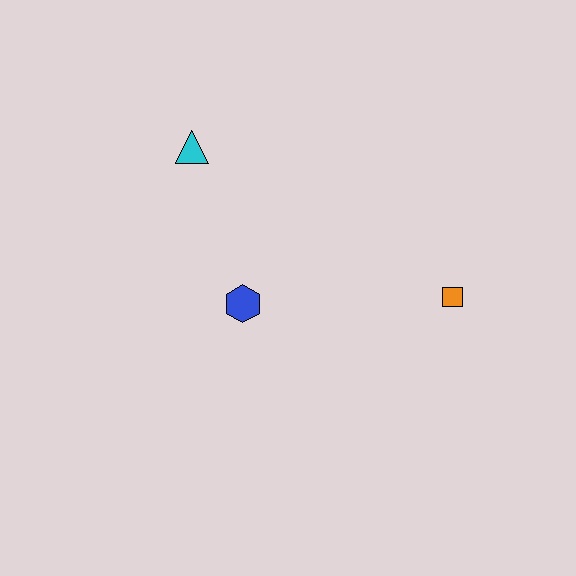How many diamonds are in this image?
There are no diamonds.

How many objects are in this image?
There are 3 objects.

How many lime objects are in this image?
There are no lime objects.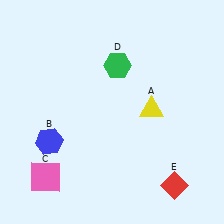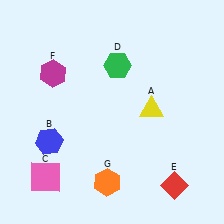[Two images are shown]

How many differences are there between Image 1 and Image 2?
There are 2 differences between the two images.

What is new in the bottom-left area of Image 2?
An orange hexagon (G) was added in the bottom-left area of Image 2.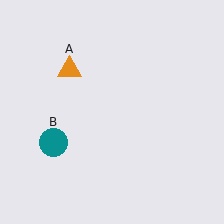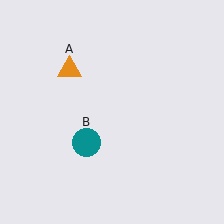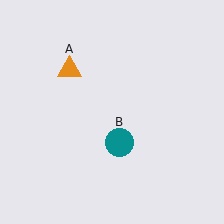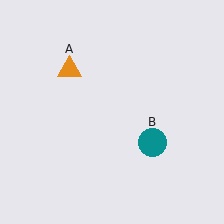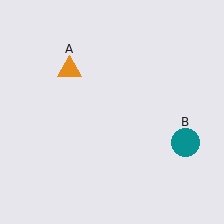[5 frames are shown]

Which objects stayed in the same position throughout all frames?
Orange triangle (object A) remained stationary.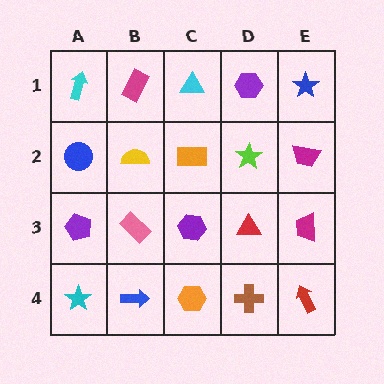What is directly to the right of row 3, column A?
A pink rectangle.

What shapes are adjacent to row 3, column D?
A lime star (row 2, column D), a brown cross (row 4, column D), a purple hexagon (row 3, column C), a magenta trapezoid (row 3, column E).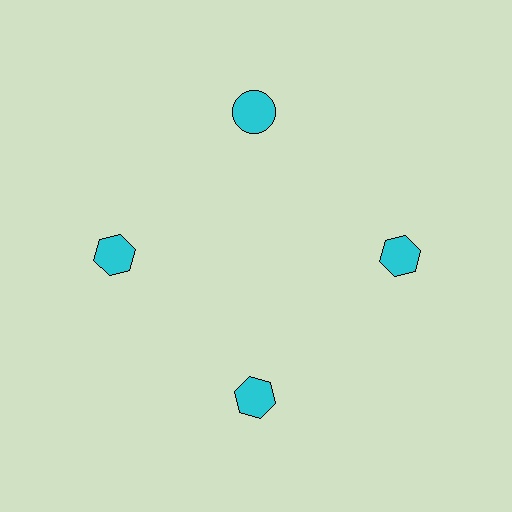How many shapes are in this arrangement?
There are 4 shapes arranged in a ring pattern.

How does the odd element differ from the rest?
It has a different shape: circle instead of hexagon.